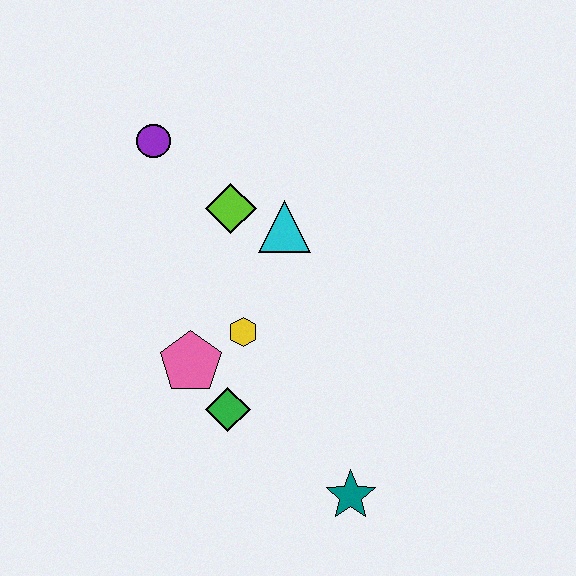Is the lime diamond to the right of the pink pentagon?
Yes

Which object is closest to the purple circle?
The lime diamond is closest to the purple circle.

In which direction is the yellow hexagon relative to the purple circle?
The yellow hexagon is below the purple circle.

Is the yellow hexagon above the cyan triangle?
No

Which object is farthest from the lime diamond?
The teal star is farthest from the lime diamond.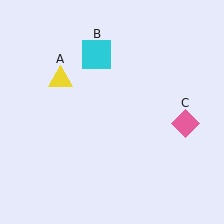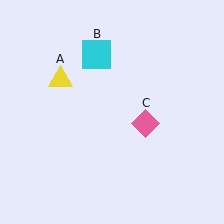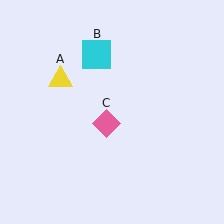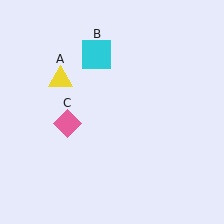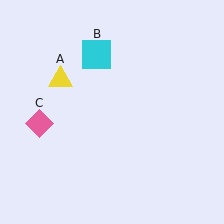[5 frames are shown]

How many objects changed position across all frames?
1 object changed position: pink diamond (object C).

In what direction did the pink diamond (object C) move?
The pink diamond (object C) moved left.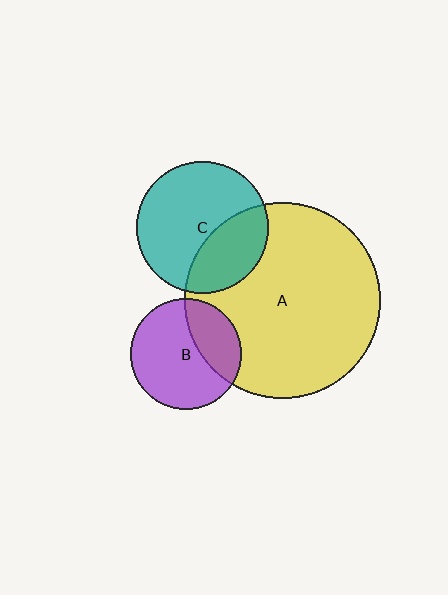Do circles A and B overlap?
Yes.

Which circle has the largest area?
Circle A (yellow).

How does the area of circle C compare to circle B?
Approximately 1.4 times.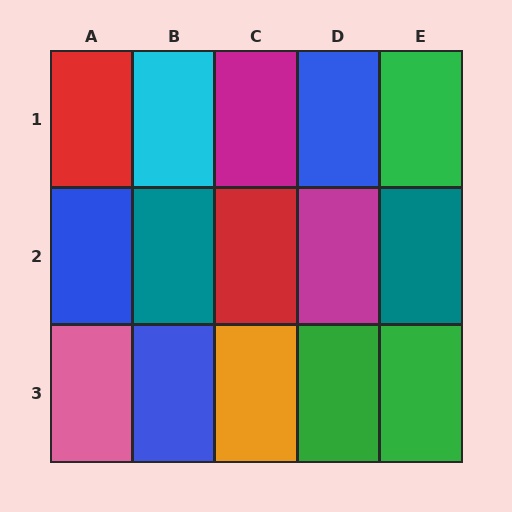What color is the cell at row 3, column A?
Pink.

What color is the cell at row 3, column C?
Orange.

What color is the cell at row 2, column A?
Blue.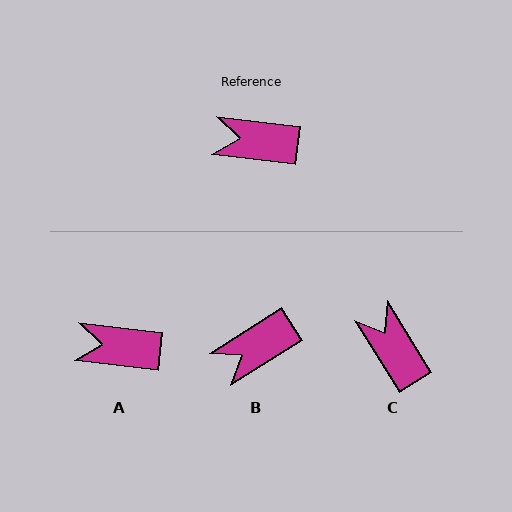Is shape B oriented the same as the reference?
No, it is off by about 39 degrees.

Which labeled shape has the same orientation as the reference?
A.